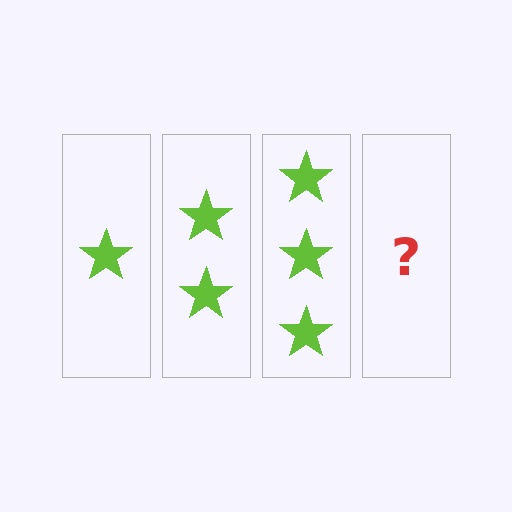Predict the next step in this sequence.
The next step is 4 stars.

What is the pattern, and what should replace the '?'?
The pattern is that each step adds one more star. The '?' should be 4 stars.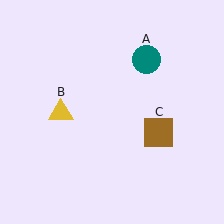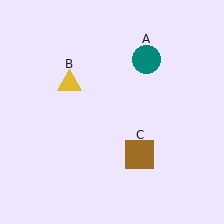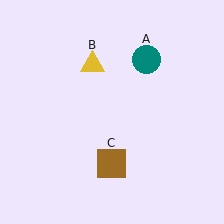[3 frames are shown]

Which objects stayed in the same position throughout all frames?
Teal circle (object A) remained stationary.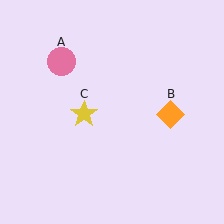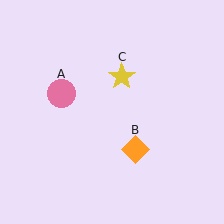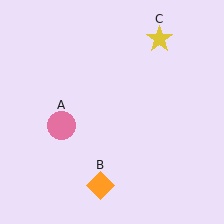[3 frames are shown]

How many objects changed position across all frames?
3 objects changed position: pink circle (object A), orange diamond (object B), yellow star (object C).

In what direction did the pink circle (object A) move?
The pink circle (object A) moved down.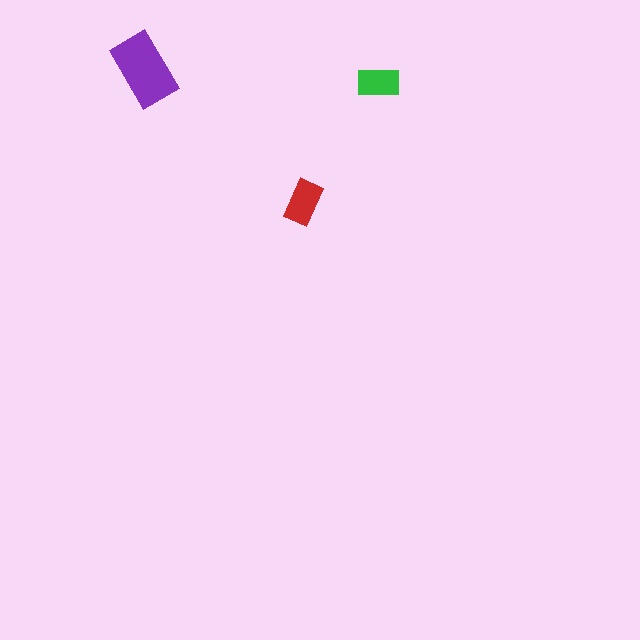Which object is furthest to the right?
The green rectangle is rightmost.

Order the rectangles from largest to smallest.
the purple one, the red one, the green one.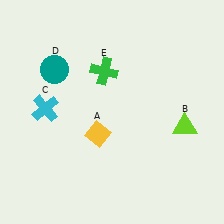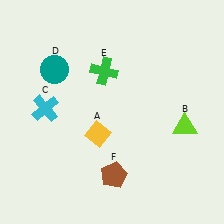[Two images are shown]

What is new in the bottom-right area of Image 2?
A brown pentagon (F) was added in the bottom-right area of Image 2.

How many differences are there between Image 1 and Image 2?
There is 1 difference between the two images.